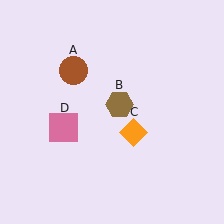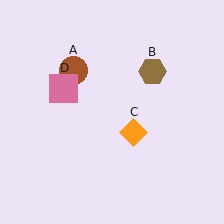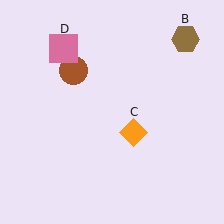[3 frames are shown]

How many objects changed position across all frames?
2 objects changed position: brown hexagon (object B), pink square (object D).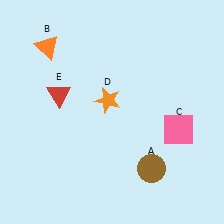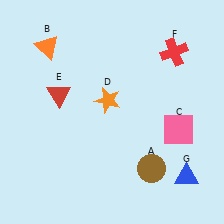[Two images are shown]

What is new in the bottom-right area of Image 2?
A blue triangle (G) was added in the bottom-right area of Image 2.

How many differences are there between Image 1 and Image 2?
There are 2 differences between the two images.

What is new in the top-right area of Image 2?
A red cross (F) was added in the top-right area of Image 2.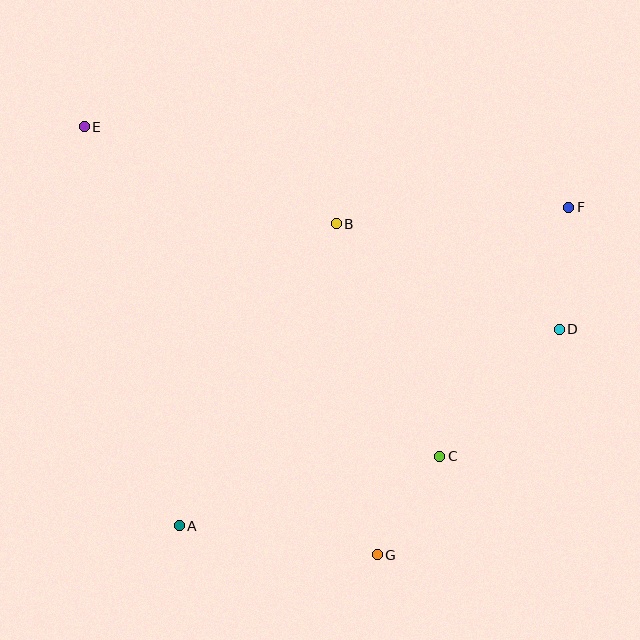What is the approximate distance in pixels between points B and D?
The distance between B and D is approximately 246 pixels.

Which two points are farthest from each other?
Points E and G are farthest from each other.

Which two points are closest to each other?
Points C and G are closest to each other.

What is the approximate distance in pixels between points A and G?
The distance between A and G is approximately 200 pixels.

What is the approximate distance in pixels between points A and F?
The distance between A and F is approximately 503 pixels.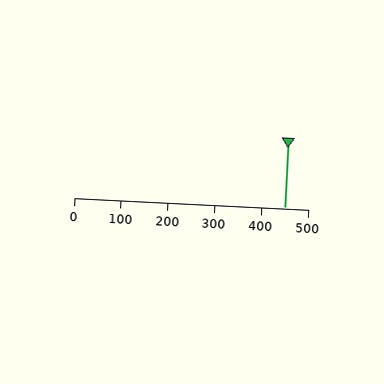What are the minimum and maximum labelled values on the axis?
The axis runs from 0 to 500.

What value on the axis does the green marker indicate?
The marker indicates approximately 450.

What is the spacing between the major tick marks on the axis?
The major ticks are spaced 100 apart.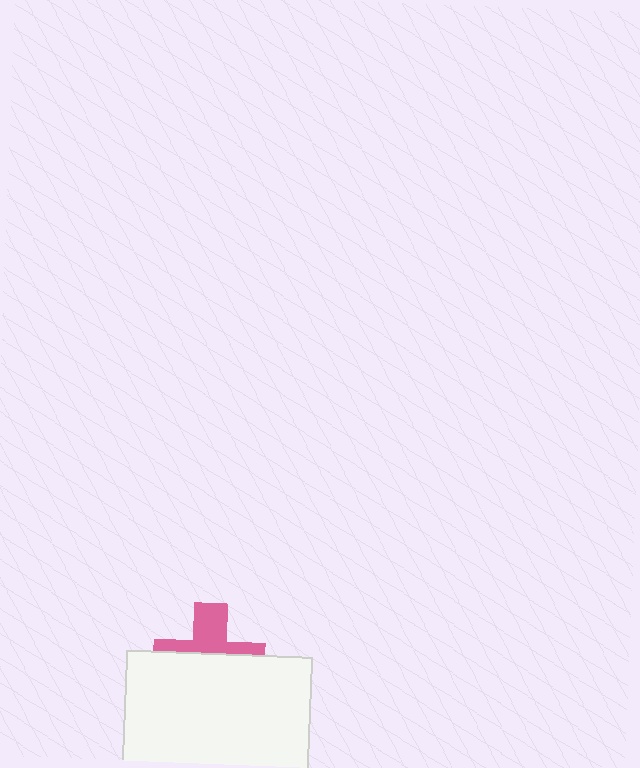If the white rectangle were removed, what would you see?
You would see the complete pink cross.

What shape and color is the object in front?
The object in front is a white rectangle.